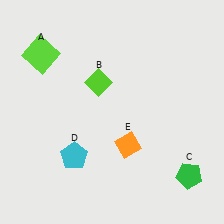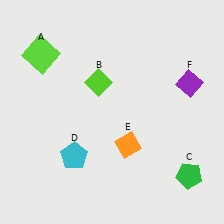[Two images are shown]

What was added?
A purple diamond (F) was added in Image 2.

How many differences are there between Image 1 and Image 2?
There is 1 difference between the two images.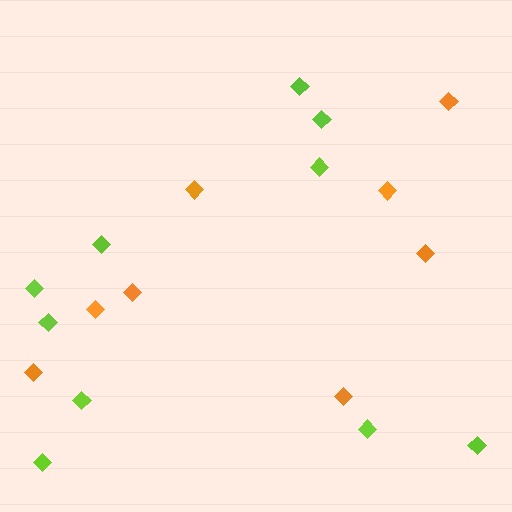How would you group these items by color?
There are 2 groups: one group of orange diamonds (8) and one group of lime diamonds (10).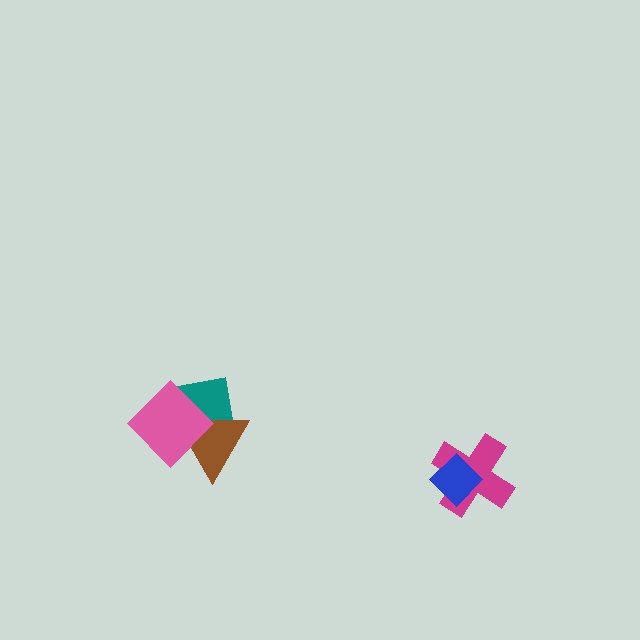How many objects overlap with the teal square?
2 objects overlap with the teal square.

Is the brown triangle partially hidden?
Yes, it is partially covered by another shape.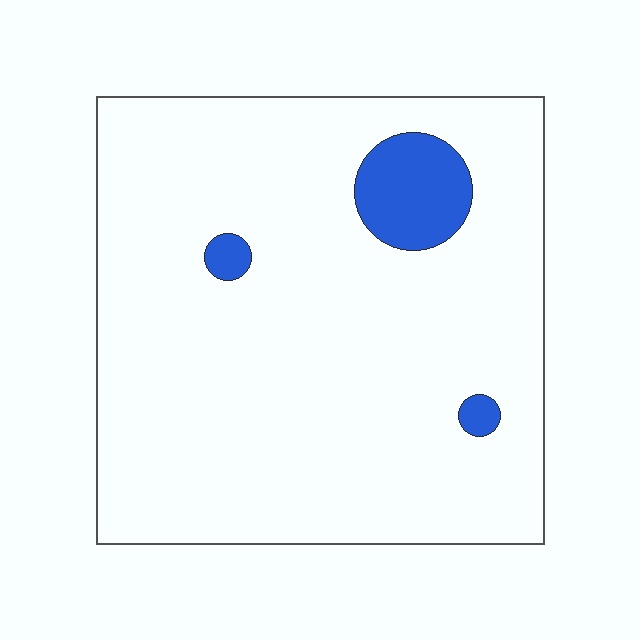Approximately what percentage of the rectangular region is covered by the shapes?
Approximately 5%.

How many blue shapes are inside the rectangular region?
3.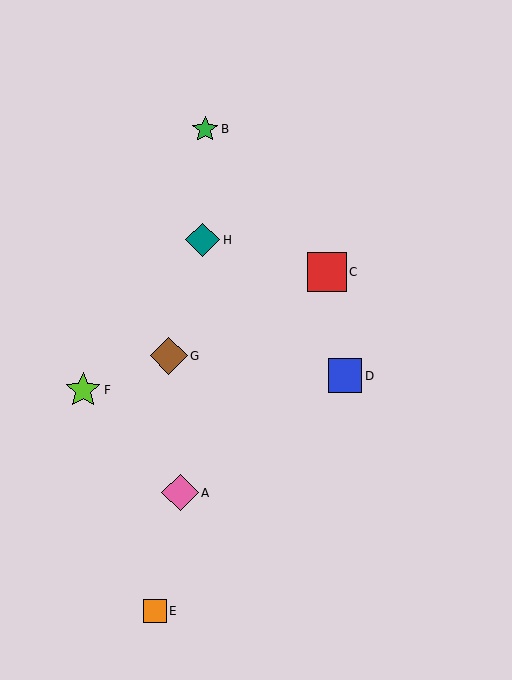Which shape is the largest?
The red square (labeled C) is the largest.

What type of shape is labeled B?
Shape B is a green star.